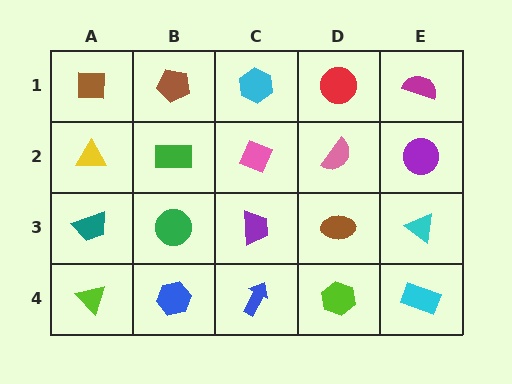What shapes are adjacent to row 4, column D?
A brown ellipse (row 3, column D), a blue arrow (row 4, column C), a cyan rectangle (row 4, column E).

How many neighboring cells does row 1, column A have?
2.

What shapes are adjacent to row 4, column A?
A teal trapezoid (row 3, column A), a blue hexagon (row 4, column B).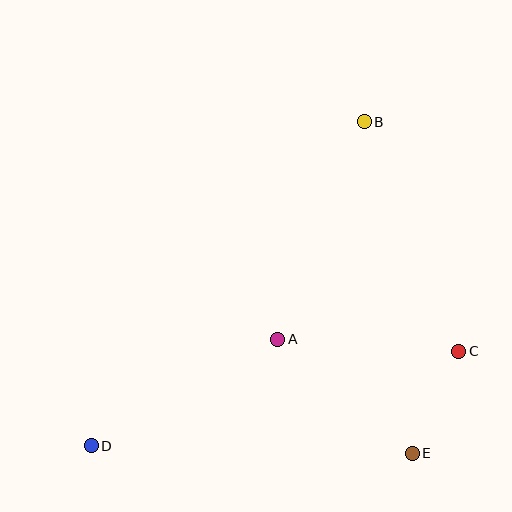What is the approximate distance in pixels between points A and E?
The distance between A and E is approximately 177 pixels.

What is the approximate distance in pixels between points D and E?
The distance between D and E is approximately 321 pixels.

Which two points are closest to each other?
Points C and E are closest to each other.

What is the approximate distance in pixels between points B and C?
The distance between B and C is approximately 249 pixels.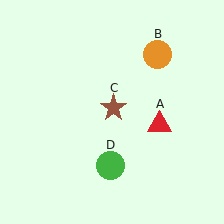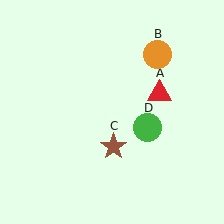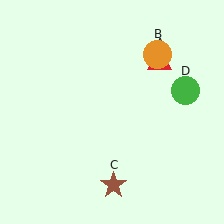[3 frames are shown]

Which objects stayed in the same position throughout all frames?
Orange circle (object B) remained stationary.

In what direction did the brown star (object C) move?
The brown star (object C) moved down.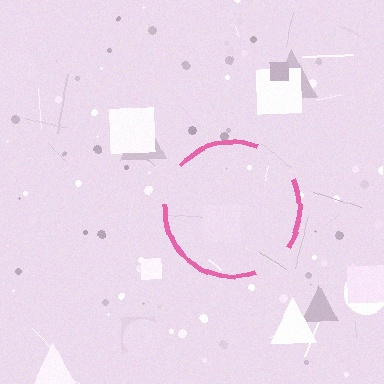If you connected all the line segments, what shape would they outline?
They would outline a circle.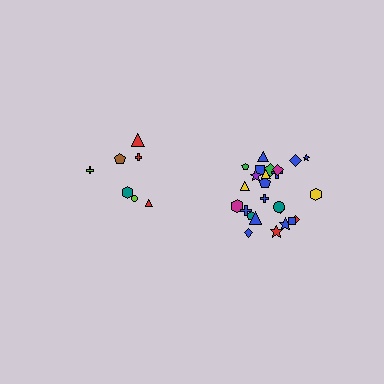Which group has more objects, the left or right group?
The right group.